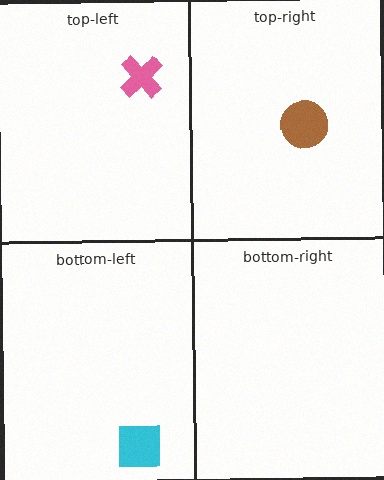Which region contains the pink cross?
The top-left region.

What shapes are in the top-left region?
The pink cross.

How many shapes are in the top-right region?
1.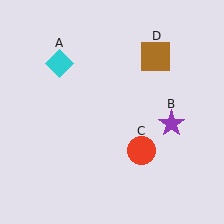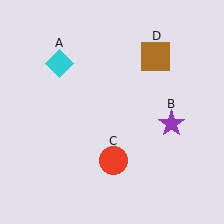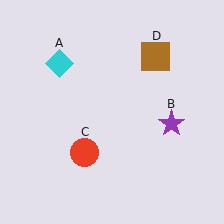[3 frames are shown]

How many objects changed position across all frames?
1 object changed position: red circle (object C).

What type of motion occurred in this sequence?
The red circle (object C) rotated clockwise around the center of the scene.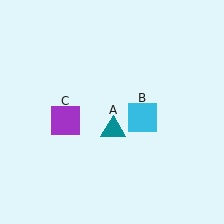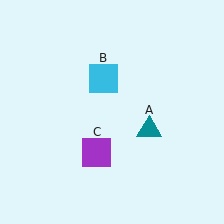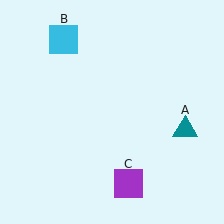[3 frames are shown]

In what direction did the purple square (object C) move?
The purple square (object C) moved down and to the right.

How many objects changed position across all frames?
3 objects changed position: teal triangle (object A), cyan square (object B), purple square (object C).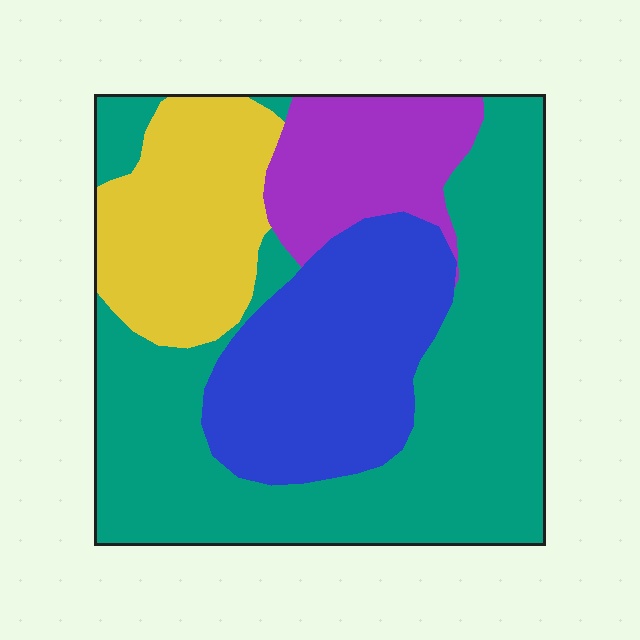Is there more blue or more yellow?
Blue.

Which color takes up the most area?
Teal, at roughly 45%.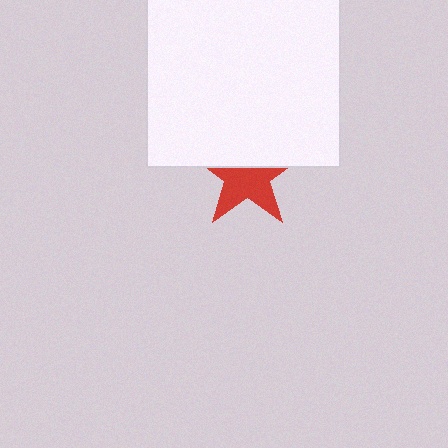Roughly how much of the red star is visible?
About half of it is visible (roughly 58%).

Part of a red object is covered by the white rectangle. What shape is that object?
It is a star.